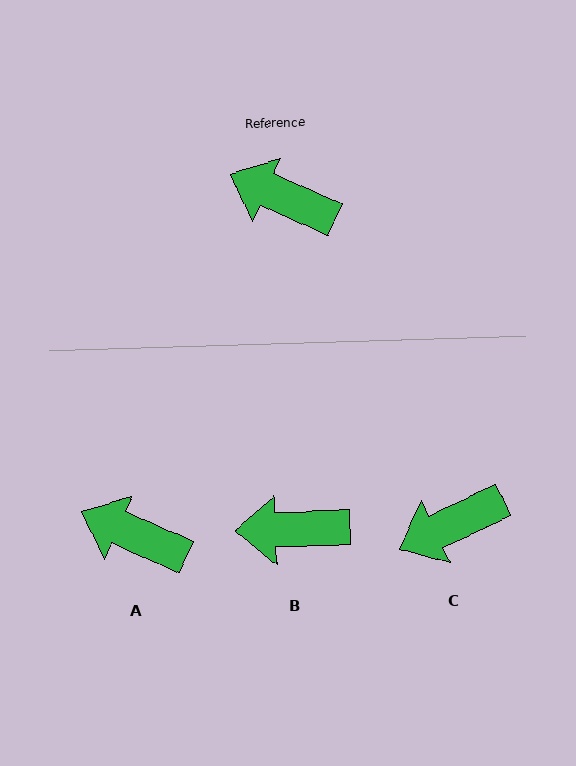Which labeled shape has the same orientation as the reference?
A.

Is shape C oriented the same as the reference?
No, it is off by about 49 degrees.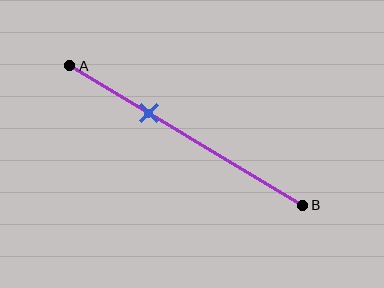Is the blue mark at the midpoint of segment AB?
No, the mark is at about 35% from A, not at the 50% midpoint.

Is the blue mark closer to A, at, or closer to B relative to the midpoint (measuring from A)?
The blue mark is closer to point A than the midpoint of segment AB.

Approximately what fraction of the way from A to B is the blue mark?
The blue mark is approximately 35% of the way from A to B.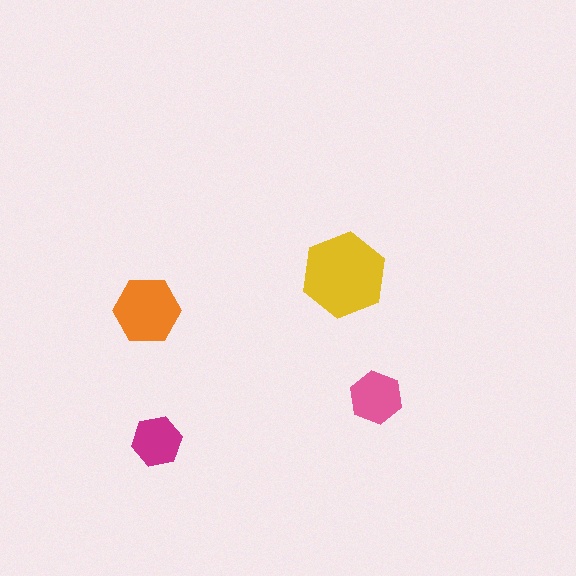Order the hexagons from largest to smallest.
the yellow one, the orange one, the pink one, the magenta one.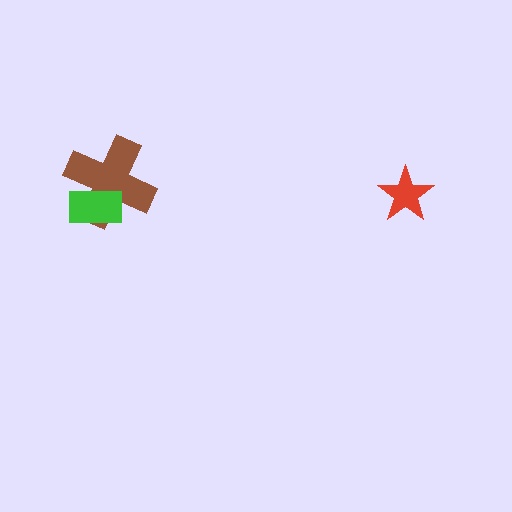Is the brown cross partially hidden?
Yes, it is partially covered by another shape.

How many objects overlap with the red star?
0 objects overlap with the red star.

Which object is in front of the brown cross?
The green rectangle is in front of the brown cross.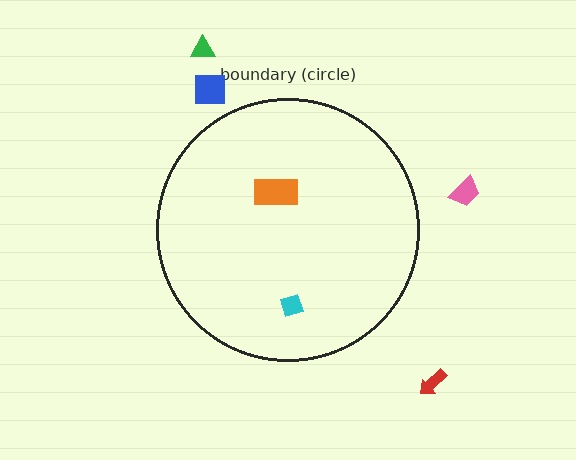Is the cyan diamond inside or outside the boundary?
Inside.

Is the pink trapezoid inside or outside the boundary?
Outside.